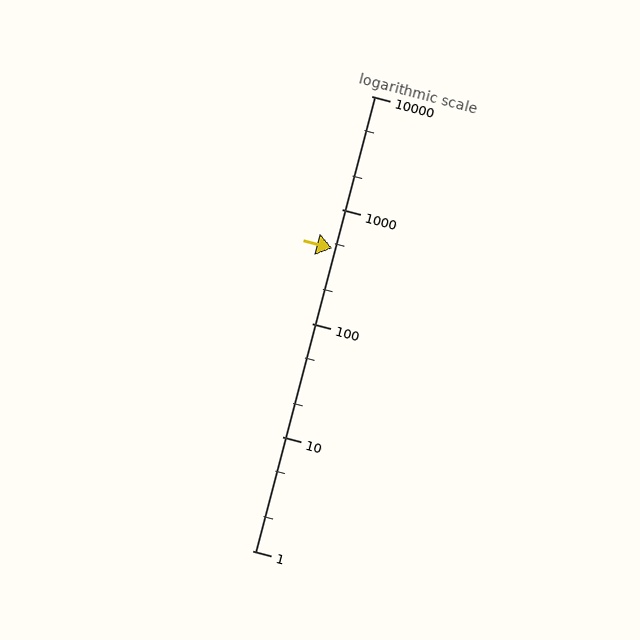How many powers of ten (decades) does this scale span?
The scale spans 4 decades, from 1 to 10000.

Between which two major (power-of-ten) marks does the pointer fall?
The pointer is between 100 and 1000.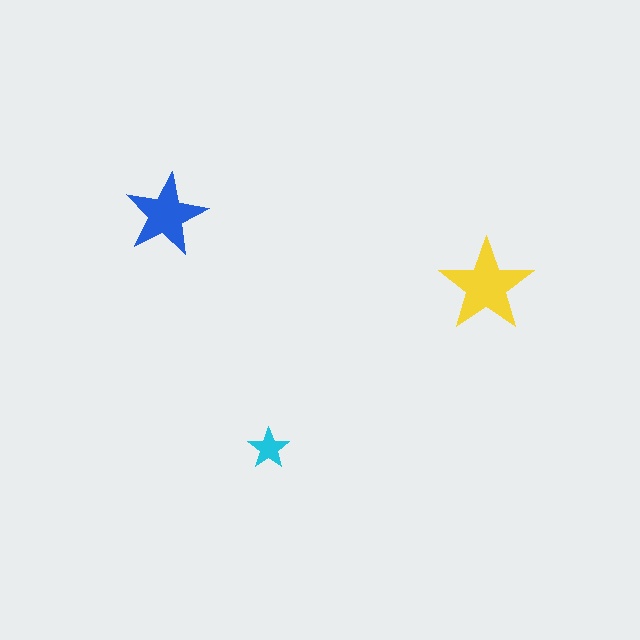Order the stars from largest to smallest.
the yellow one, the blue one, the cyan one.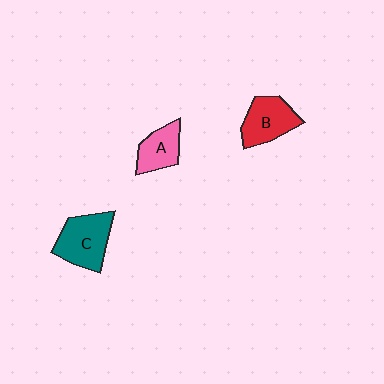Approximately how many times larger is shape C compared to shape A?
Approximately 1.5 times.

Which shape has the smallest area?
Shape A (pink).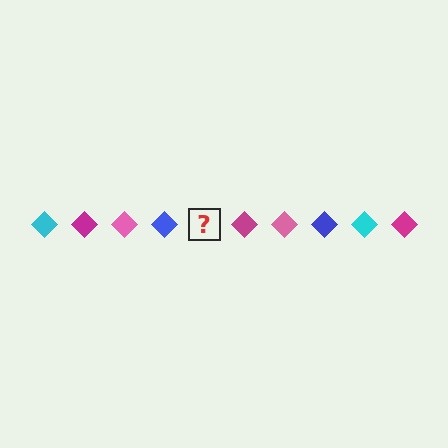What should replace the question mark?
The question mark should be replaced with a cyan diamond.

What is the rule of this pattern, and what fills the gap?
The rule is that the pattern cycles through cyan, magenta, pink, blue diamonds. The gap should be filled with a cyan diamond.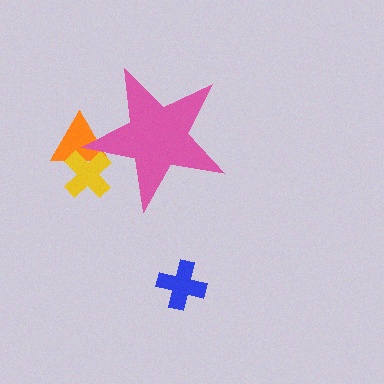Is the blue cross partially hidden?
No, the blue cross is fully visible.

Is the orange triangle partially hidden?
Yes, the orange triangle is partially hidden behind the pink star.